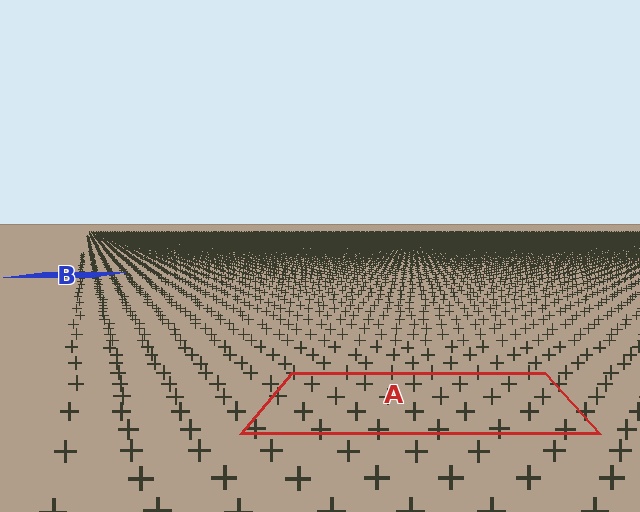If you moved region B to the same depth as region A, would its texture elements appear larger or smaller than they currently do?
They would appear larger. At a closer depth, the same texture elements are projected at a bigger on-screen size.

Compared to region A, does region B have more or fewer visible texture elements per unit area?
Region B has more texture elements per unit area — they are packed more densely because it is farther away.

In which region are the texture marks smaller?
The texture marks are smaller in region B, because it is farther away.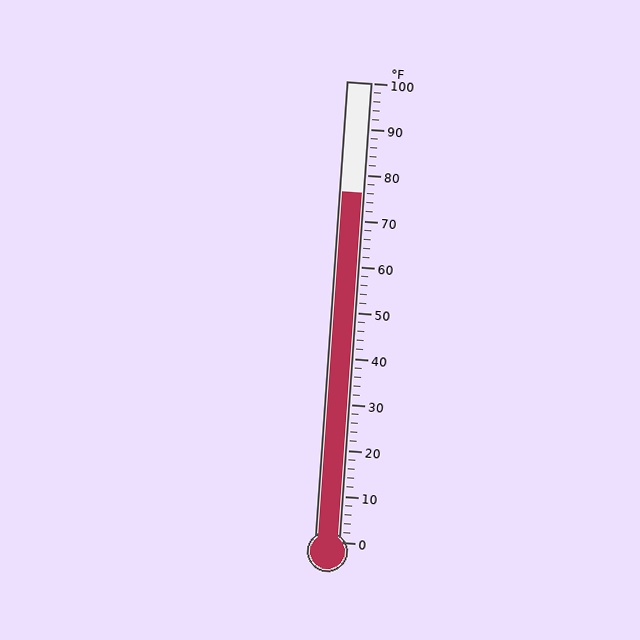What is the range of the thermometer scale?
The thermometer scale ranges from 0°F to 100°F.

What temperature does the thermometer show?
The thermometer shows approximately 76°F.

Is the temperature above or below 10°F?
The temperature is above 10°F.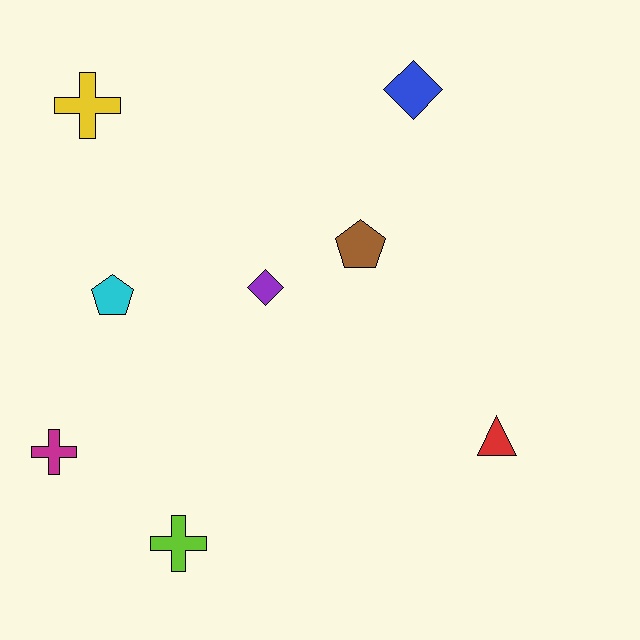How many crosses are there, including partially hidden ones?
There are 3 crosses.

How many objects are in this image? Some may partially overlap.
There are 8 objects.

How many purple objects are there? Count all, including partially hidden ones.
There is 1 purple object.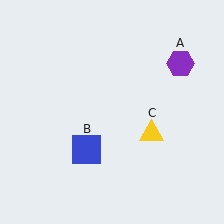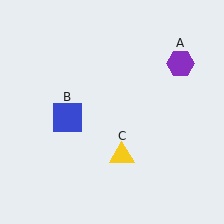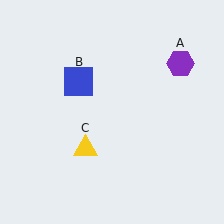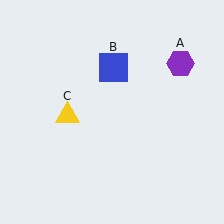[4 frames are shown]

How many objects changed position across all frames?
2 objects changed position: blue square (object B), yellow triangle (object C).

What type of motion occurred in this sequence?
The blue square (object B), yellow triangle (object C) rotated clockwise around the center of the scene.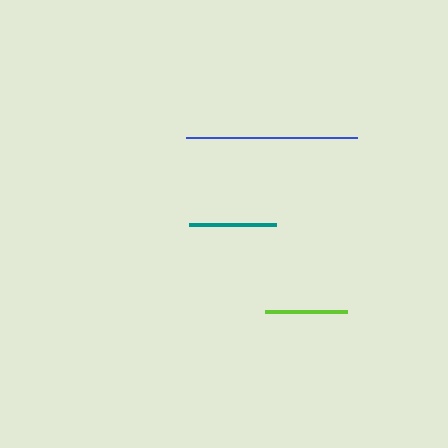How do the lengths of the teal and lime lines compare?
The teal and lime lines are approximately the same length.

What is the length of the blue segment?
The blue segment is approximately 171 pixels long.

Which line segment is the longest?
The blue line is the longest at approximately 171 pixels.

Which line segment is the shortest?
The lime line is the shortest at approximately 82 pixels.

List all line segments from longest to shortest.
From longest to shortest: blue, teal, lime.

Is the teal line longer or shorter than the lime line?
The teal line is longer than the lime line.